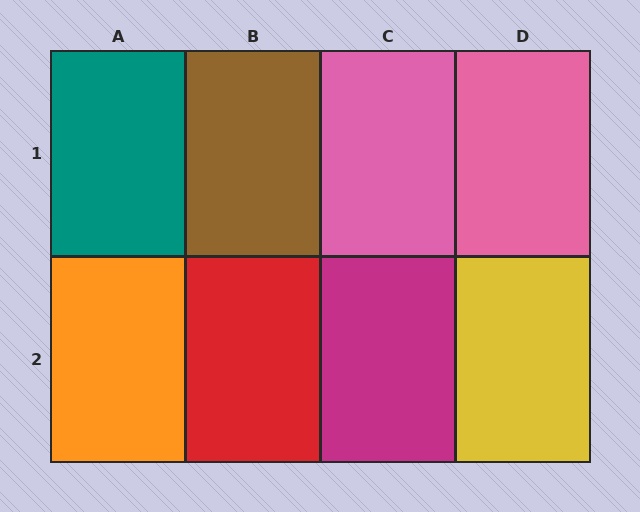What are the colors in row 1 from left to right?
Teal, brown, pink, pink.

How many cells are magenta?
1 cell is magenta.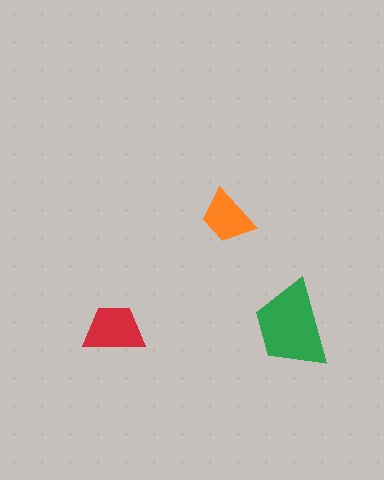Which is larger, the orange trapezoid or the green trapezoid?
The green one.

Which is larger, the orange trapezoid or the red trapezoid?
The red one.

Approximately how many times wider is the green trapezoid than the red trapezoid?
About 1.5 times wider.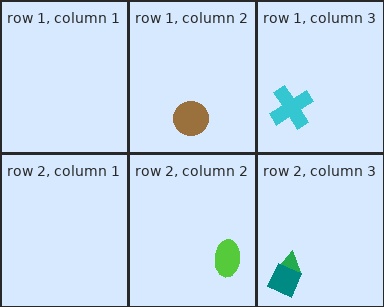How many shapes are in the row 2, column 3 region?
2.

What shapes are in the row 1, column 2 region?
The brown circle.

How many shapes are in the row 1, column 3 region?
1.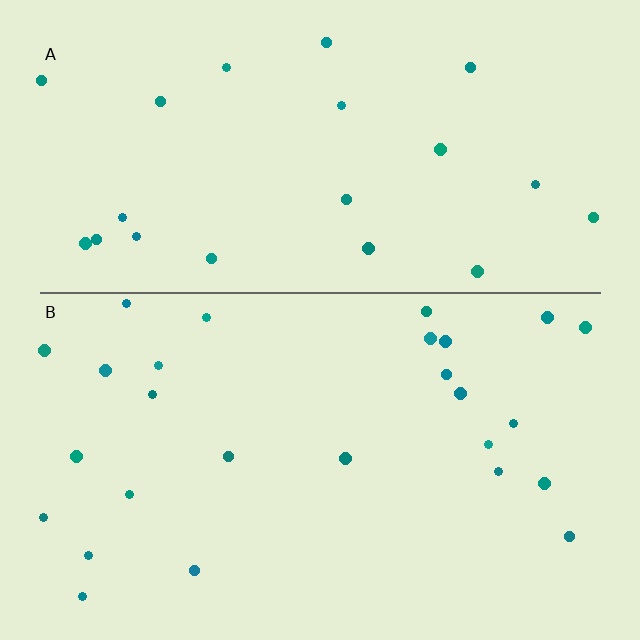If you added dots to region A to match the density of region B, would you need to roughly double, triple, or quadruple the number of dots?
Approximately double.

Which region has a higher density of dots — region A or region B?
B (the bottom).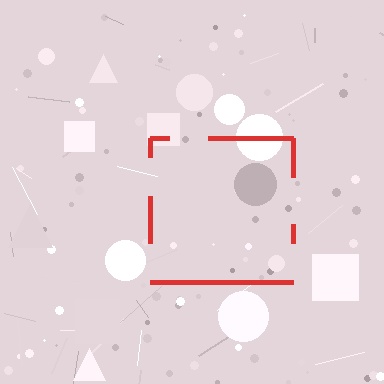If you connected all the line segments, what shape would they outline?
They would outline a square.